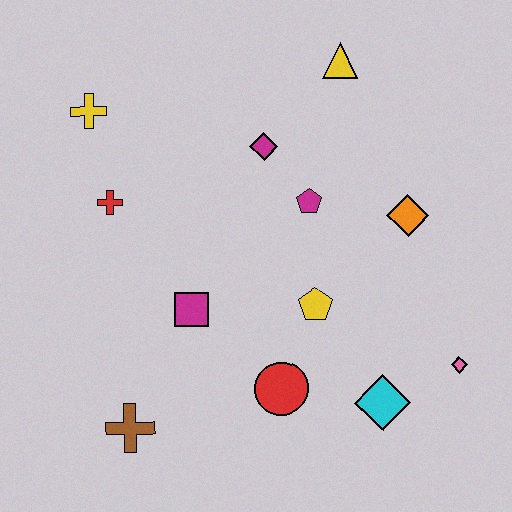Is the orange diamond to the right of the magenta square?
Yes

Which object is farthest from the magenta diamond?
The brown cross is farthest from the magenta diamond.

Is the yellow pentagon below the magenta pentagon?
Yes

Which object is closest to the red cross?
The yellow cross is closest to the red cross.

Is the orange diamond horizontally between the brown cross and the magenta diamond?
No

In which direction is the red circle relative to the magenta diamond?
The red circle is below the magenta diamond.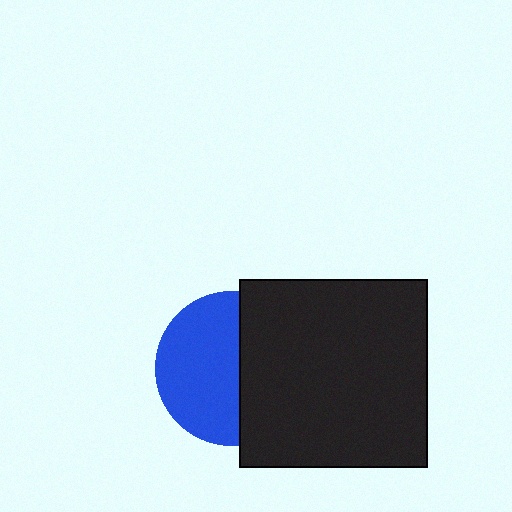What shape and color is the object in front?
The object in front is a black square.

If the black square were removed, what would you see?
You would see the complete blue circle.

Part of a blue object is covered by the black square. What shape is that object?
It is a circle.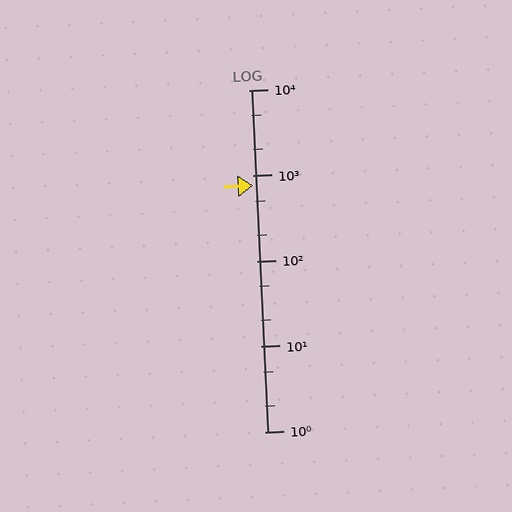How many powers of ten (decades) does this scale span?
The scale spans 4 decades, from 1 to 10000.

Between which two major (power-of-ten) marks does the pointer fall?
The pointer is between 100 and 1000.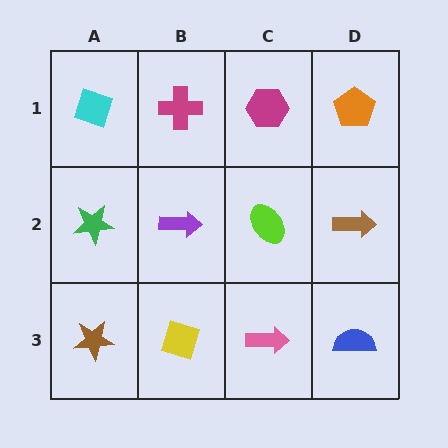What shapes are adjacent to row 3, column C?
A lime ellipse (row 2, column C), a yellow diamond (row 3, column B), a blue semicircle (row 3, column D).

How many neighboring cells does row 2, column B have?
4.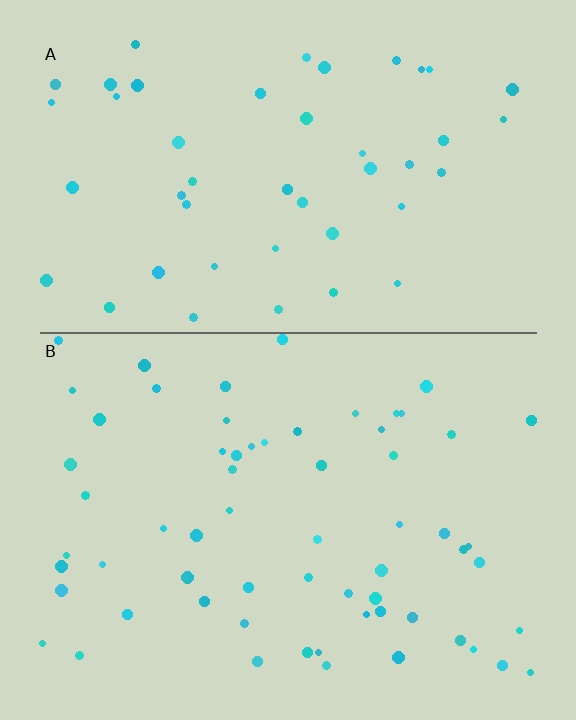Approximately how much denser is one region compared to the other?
Approximately 1.4× — region B over region A.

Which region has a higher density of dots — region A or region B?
B (the bottom).